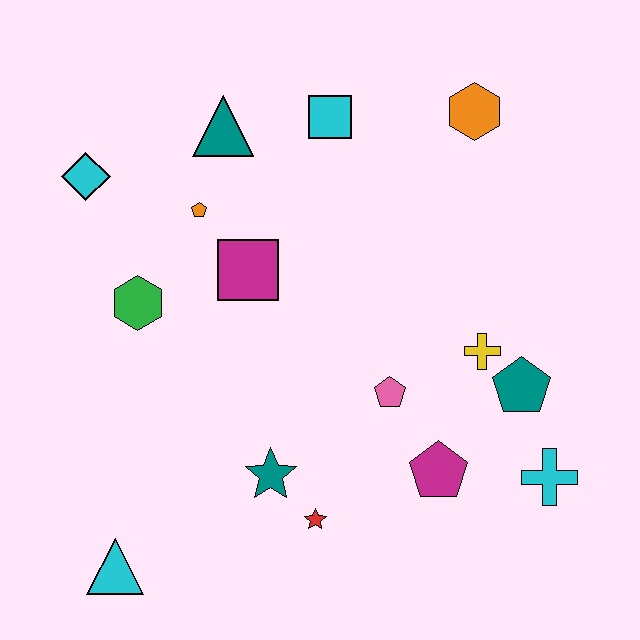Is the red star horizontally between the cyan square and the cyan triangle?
Yes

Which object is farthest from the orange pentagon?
The cyan cross is farthest from the orange pentagon.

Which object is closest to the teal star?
The red star is closest to the teal star.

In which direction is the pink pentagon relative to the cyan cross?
The pink pentagon is to the left of the cyan cross.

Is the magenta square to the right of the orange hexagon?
No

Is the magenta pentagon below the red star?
No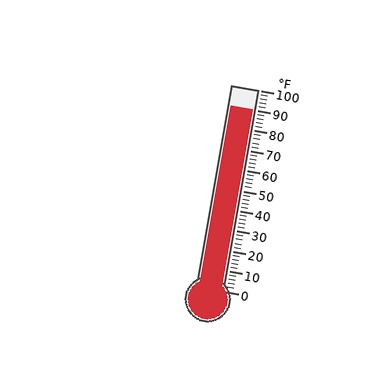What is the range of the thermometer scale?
The thermometer scale ranges from 0°F to 100°F.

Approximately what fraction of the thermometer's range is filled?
The thermometer is filled to approximately 90% of its range.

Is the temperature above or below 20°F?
The temperature is above 20°F.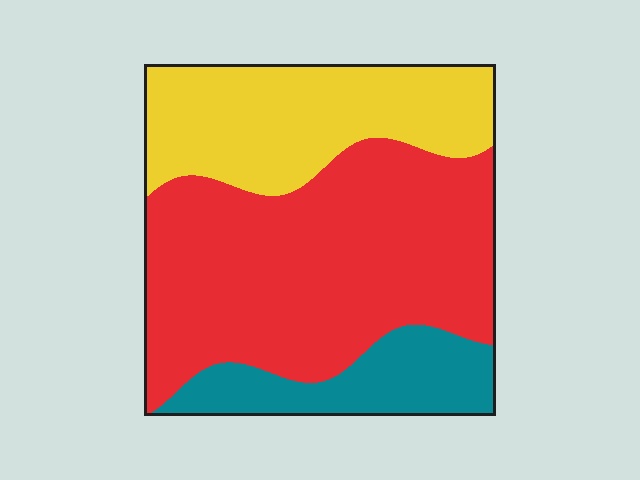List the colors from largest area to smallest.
From largest to smallest: red, yellow, teal.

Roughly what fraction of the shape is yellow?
Yellow covers about 30% of the shape.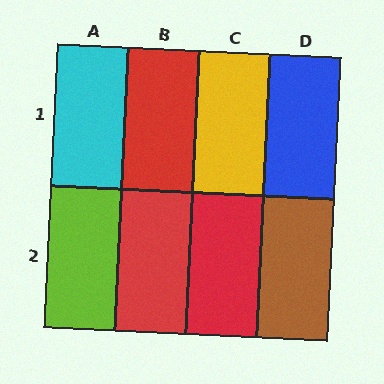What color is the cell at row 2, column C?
Red.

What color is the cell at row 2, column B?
Red.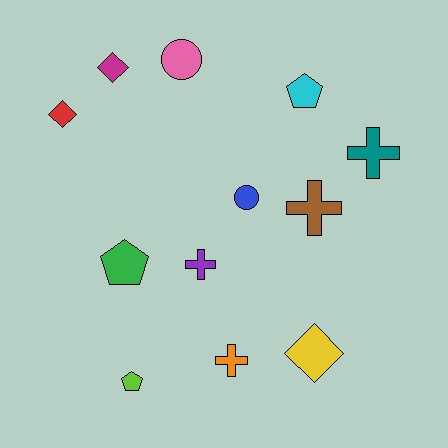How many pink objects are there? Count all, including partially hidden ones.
There is 1 pink object.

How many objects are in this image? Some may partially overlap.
There are 12 objects.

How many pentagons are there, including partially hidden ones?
There are 3 pentagons.